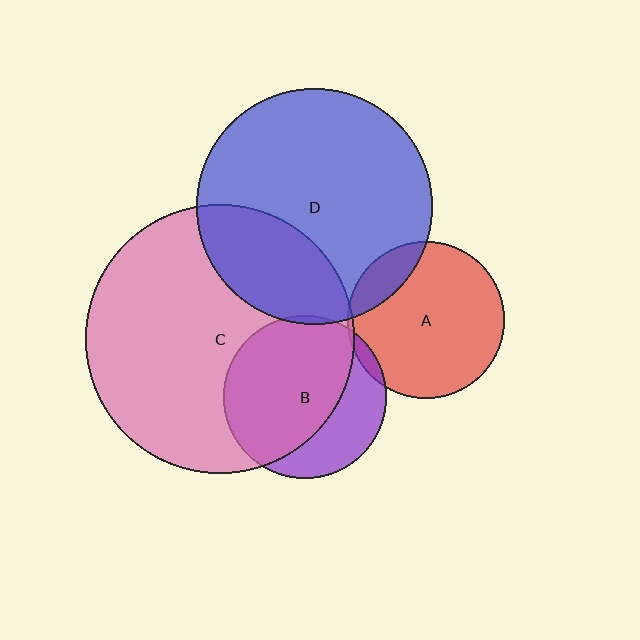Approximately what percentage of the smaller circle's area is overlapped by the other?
Approximately 5%.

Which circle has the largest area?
Circle C (pink).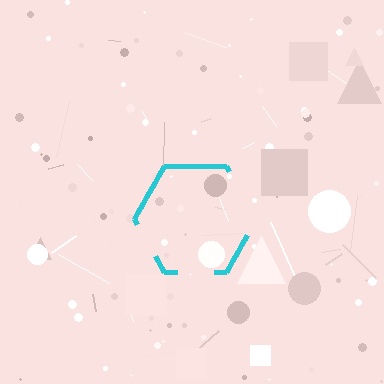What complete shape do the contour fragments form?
The contour fragments form a hexagon.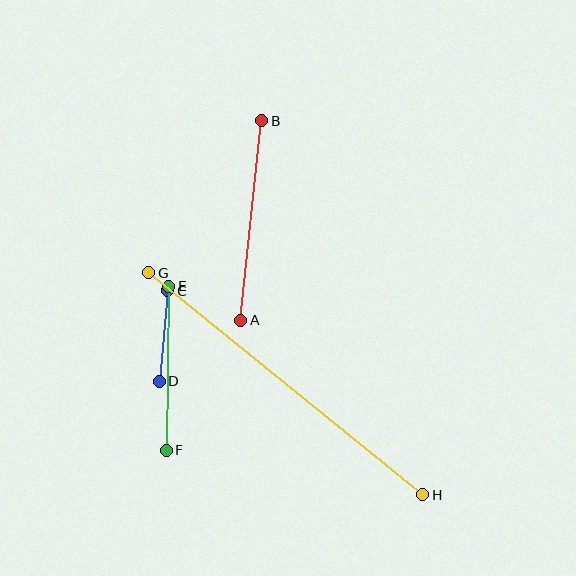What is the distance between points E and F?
The distance is approximately 164 pixels.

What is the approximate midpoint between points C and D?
The midpoint is at approximately (164, 336) pixels.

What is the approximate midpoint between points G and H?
The midpoint is at approximately (286, 384) pixels.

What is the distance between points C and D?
The distance is approximately 91 pixels.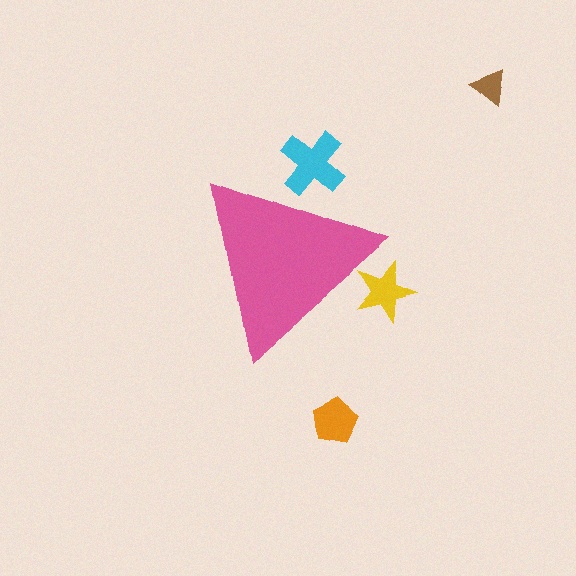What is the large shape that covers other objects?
A pink triangle.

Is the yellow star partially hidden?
Yes, the yellow star is partially hidden behind the pink triangle.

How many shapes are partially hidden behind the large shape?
2 shapes are partially hidden.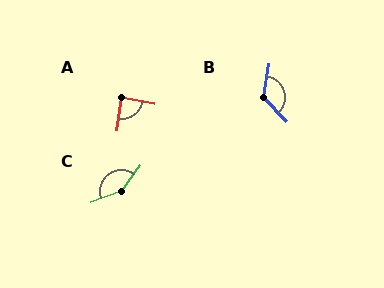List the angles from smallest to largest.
A (87°), B (127°), C (148°).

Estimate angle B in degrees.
Approximately 127 degrees.